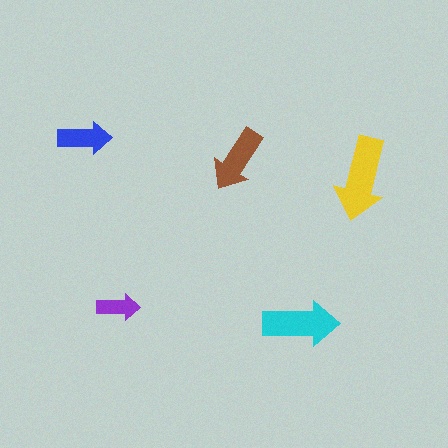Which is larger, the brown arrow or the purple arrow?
The brown one.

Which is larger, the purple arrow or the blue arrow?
The blue one.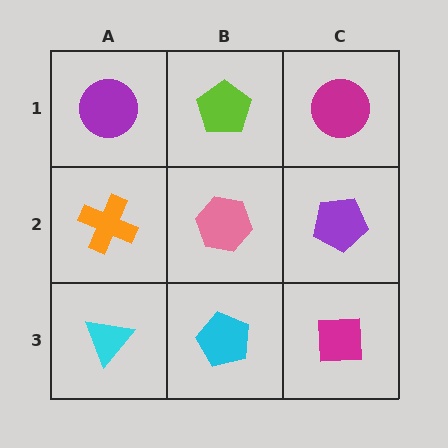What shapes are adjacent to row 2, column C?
A magenta circle (row 1, column C), a magenta square (row 3, column C), a pink hexagon (row 2, column B).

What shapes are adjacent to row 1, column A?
An orange cross (row 2, column A), a lime pentagon (row 1, column B).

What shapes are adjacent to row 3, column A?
An orange cross (row 2, column A), a cyan pentagon (row 3, column B).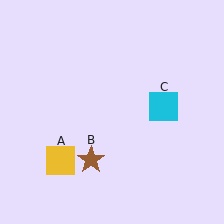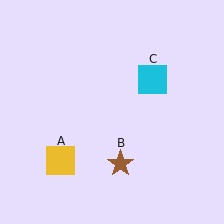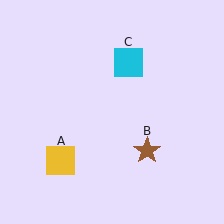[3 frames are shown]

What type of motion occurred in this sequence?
The brown star (object B), cyan square (object C) rotated counterclockwise around the center of the scene.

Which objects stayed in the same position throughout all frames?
Yellow square (object A) remained stationary.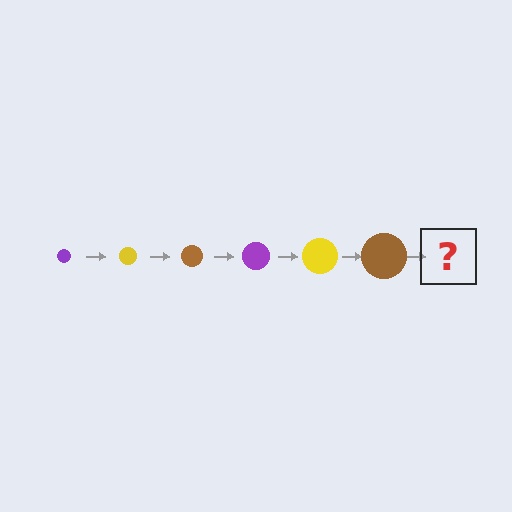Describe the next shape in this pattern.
It should be a purple circle, larger than the previous one.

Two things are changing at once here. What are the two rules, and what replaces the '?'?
The two rules are that the circle grows larger each step and the color cycles through purple, yellow, and brown. The '?' should be a purple circle, larger than the previous one.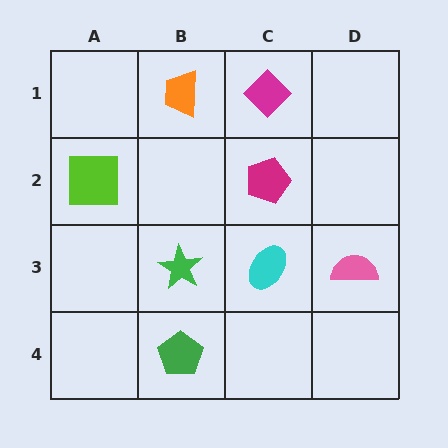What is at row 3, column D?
A pink semicircle.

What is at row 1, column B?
An orange trapezoid.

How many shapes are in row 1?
2 shapes.